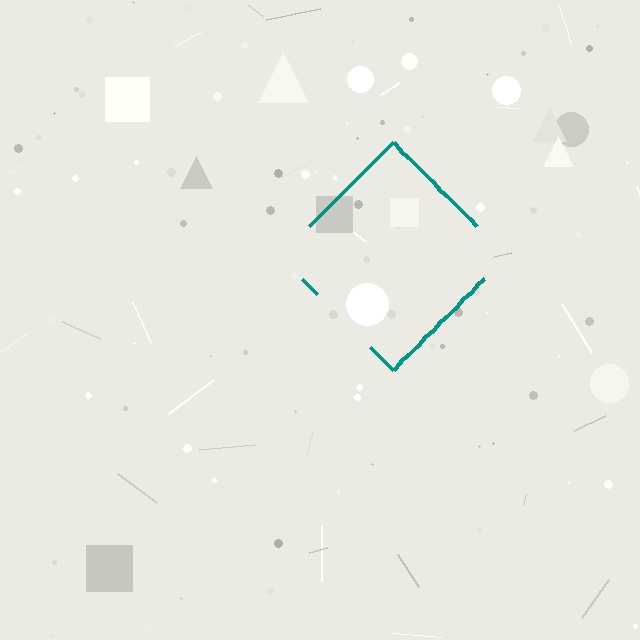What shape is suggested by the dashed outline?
The dashed outline suggests a diamond.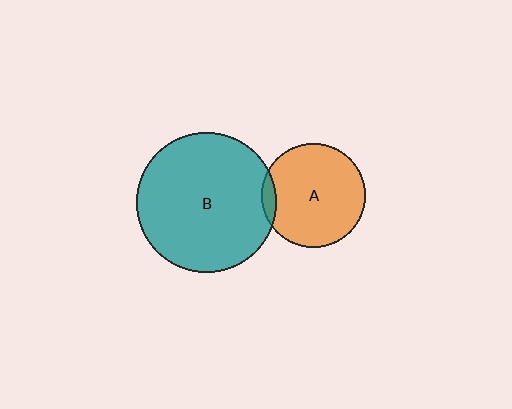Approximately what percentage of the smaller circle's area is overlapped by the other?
Approximately 5%.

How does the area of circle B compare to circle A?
Approximately 1.8 times.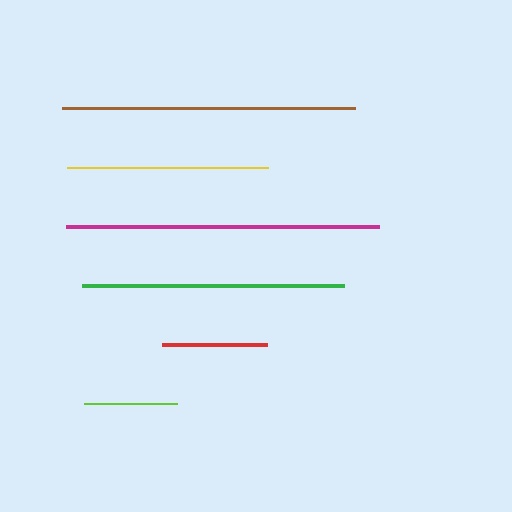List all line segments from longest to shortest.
From longest to shortest: magenta, brown, green, yellow, red, lime.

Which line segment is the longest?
The magenta line is the longest at approximately 314 pixels.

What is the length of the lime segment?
The lime segment is approximately 93 pixels long.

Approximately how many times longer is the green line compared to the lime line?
The green line is approximately 2.8 times the length of the lime line.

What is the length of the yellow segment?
The yellow segment is approximately 201 pixels long.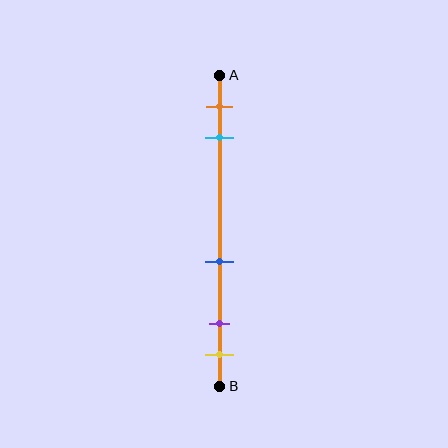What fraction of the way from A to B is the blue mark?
The blue mark is approximately 60% (0.6) of the way from A to B.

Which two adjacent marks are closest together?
The purple and yellow marks are the closest adjacent pair.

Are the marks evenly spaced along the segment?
No, the marks are not evenly spaced.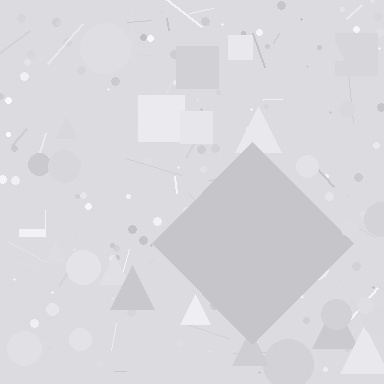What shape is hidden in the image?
A diamond is hidden in the image.